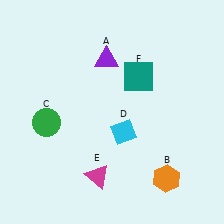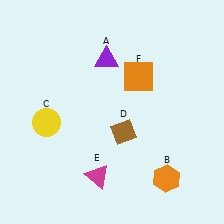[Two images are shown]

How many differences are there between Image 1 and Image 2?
There are 3 differences between the two images.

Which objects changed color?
C changed from green to yellow. D changed from cyan to brown. F changed from teal to orange.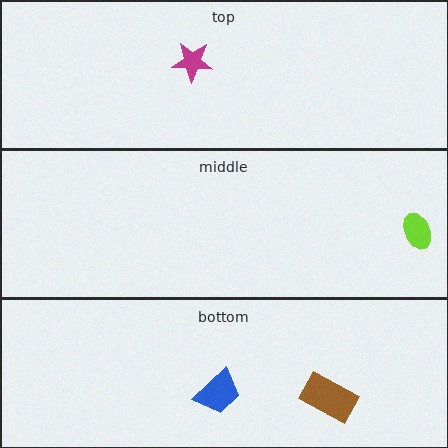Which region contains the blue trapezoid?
The bottom region.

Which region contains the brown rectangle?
The bottom region.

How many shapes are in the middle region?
1.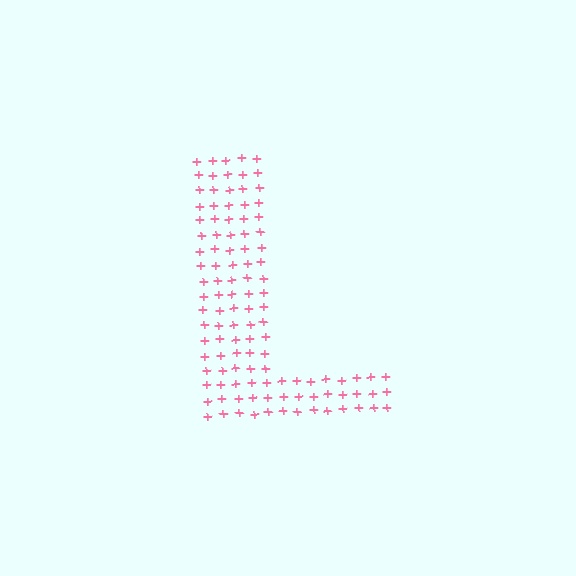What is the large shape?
The large shape is the letter L.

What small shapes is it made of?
It is made of small plus signs.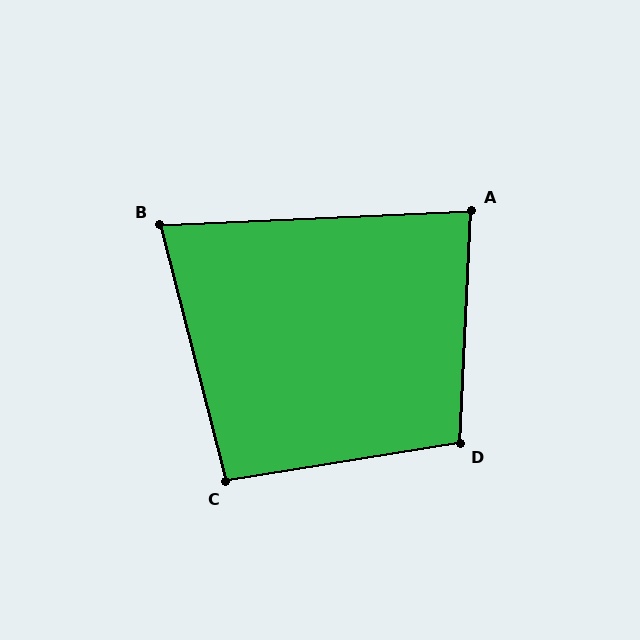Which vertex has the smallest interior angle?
B, at approximately 78 degrees.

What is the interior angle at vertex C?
Approximately 95 degrees (obtuse).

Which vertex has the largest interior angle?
D, at approximately 102 degrees.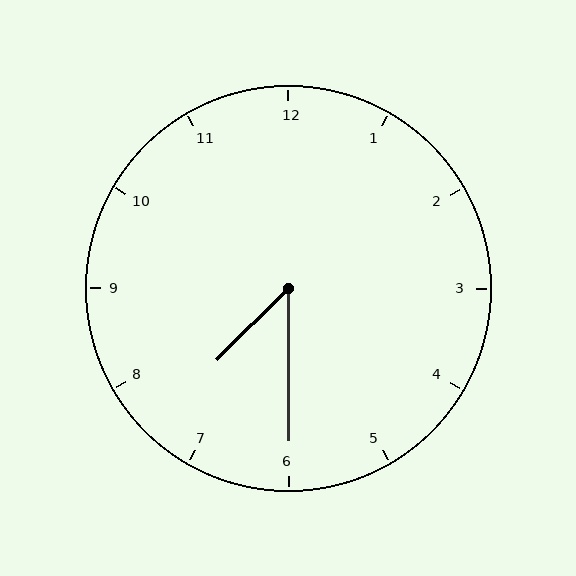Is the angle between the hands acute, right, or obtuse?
It is acute.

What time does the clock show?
7:30.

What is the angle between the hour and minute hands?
Approximately 45 degrees.